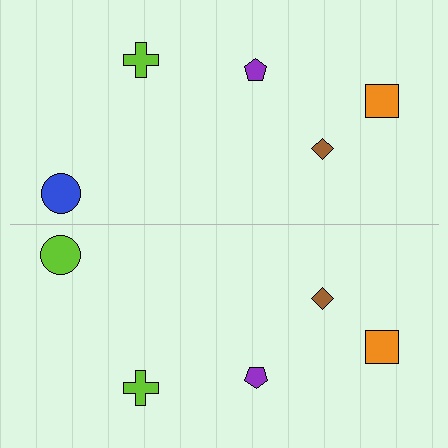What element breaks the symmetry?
The lime circle on the bottom side breaks the symmetry — its mirror counterpart is blue.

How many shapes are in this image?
There are 10 shapes in this image.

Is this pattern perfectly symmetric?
No, the pattern is not perfectly symmetric. The lime circle on the bottom side breaks the symmetry — its mirror counterpart is blue.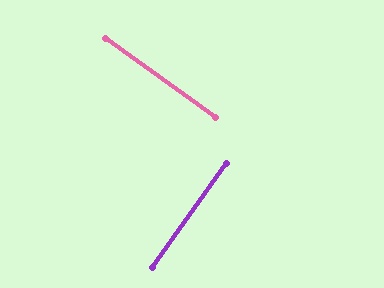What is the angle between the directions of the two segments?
Approximately 90 degrees.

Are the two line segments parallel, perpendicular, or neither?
Perpendicular — they meet at approximately 90°.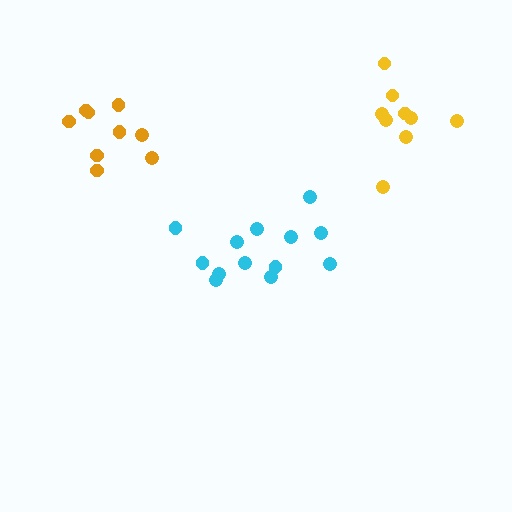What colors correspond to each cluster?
The clusters are colored: cyan, yellow, orange.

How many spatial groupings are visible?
There are 3 spatial groupings.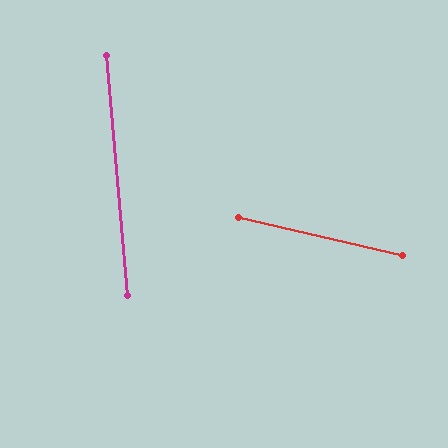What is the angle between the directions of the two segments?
Approximately 72 degrees.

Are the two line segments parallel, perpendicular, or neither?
Neither parallel nor perpendicular — they differ by about 72°.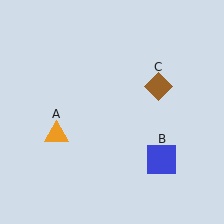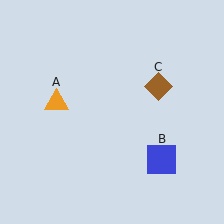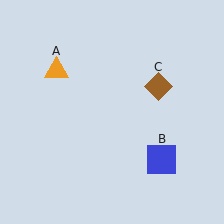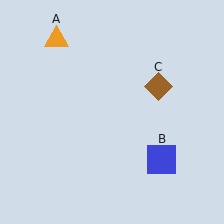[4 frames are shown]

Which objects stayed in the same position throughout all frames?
Blue square (object B) and brown diamond (object C) remained stationary.